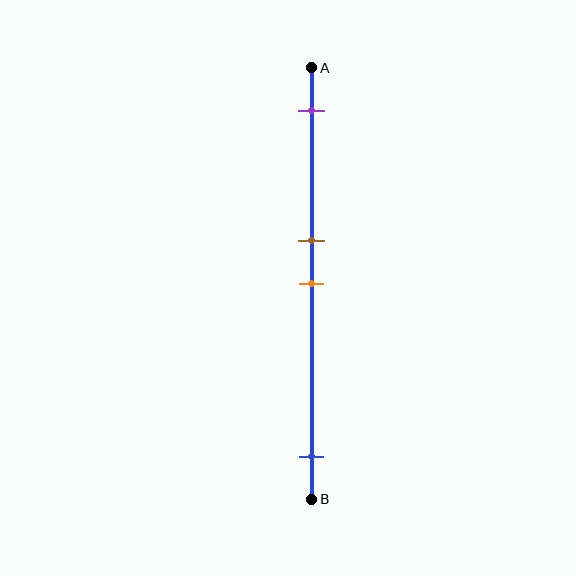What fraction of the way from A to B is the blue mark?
The blue mark is approximately 90% (0.9) of the way from A to B.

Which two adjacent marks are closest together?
The brown and orange marks are the closest adjacent pair.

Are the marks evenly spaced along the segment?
No, the marks are not evenly spaced.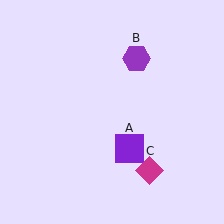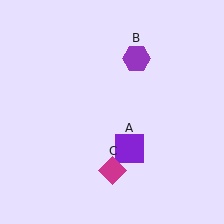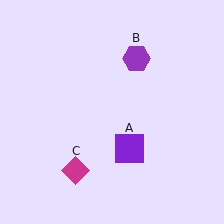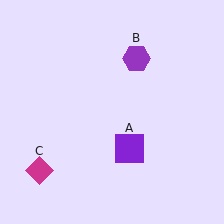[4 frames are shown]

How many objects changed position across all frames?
1 object changed position: magenta diamond (object C).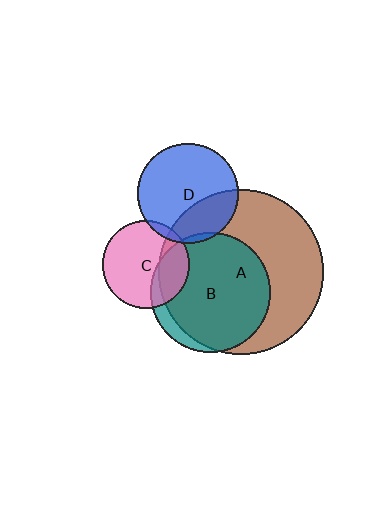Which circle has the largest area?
Circle A (brown).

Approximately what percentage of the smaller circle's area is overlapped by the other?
Approximately 5%.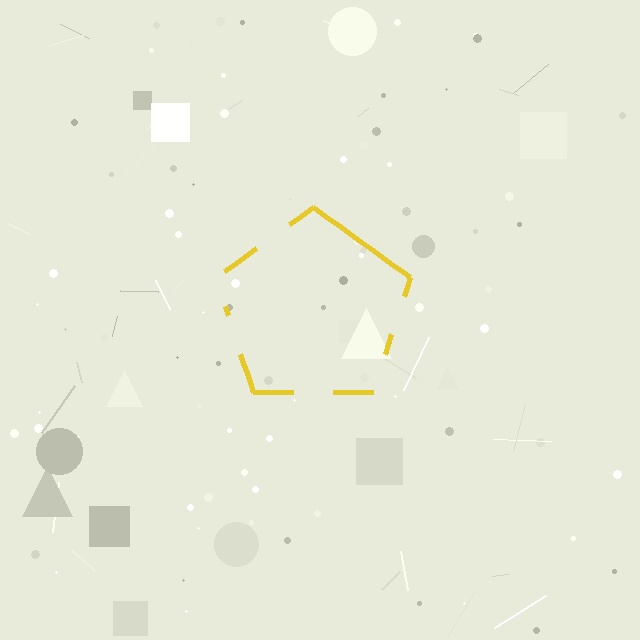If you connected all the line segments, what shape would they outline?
They would outline a pentagon.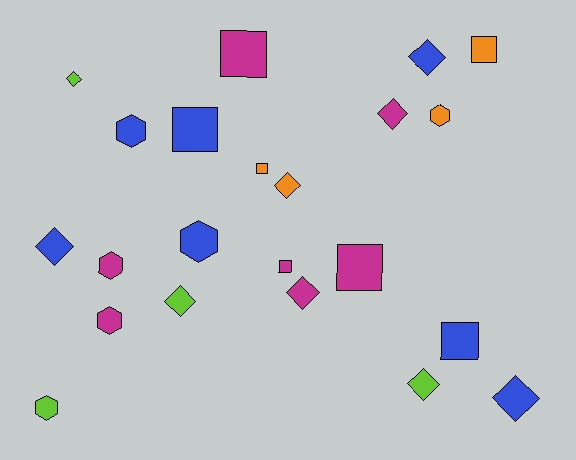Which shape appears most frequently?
Diamond, with 9 objects.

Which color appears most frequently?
Blue, with 7 objects.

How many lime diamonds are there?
There are 3 lime diamonds.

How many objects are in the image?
There are 22 objects.